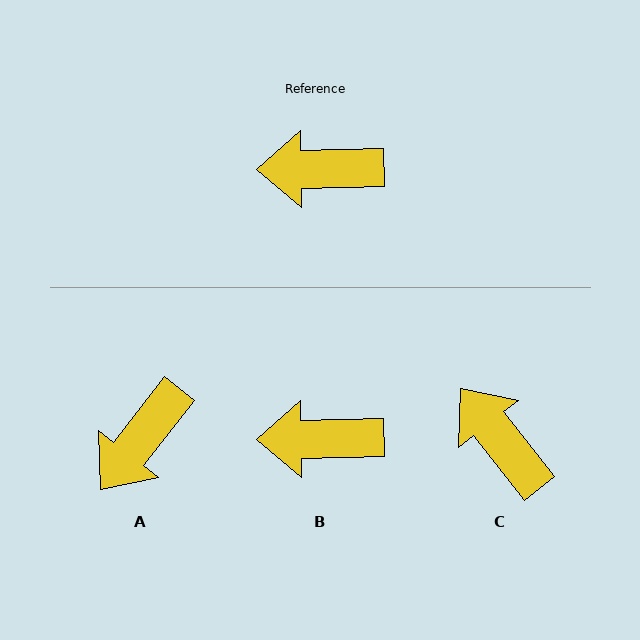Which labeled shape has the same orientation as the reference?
B.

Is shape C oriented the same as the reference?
No, it is off by about 53 degrees.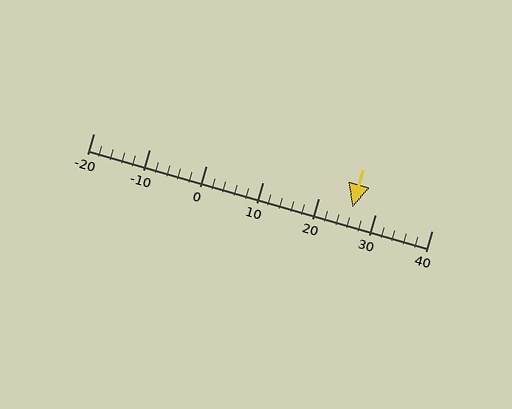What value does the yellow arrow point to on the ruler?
The yellow arrow points to approximately 26.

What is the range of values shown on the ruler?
The ruler shows values from -20 to 40.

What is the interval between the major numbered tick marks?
The major tick marks are spaced 10 units apart.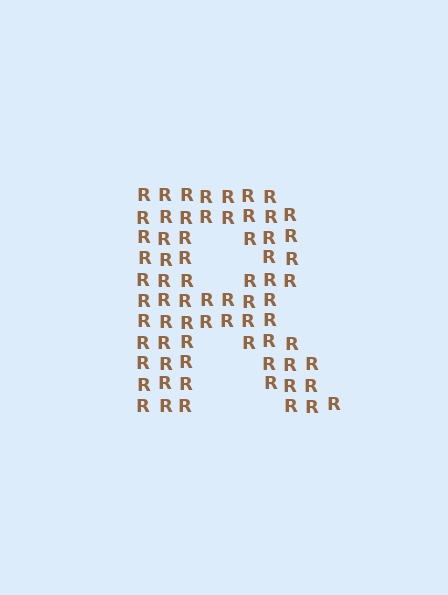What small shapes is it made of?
It is made of small letter R's.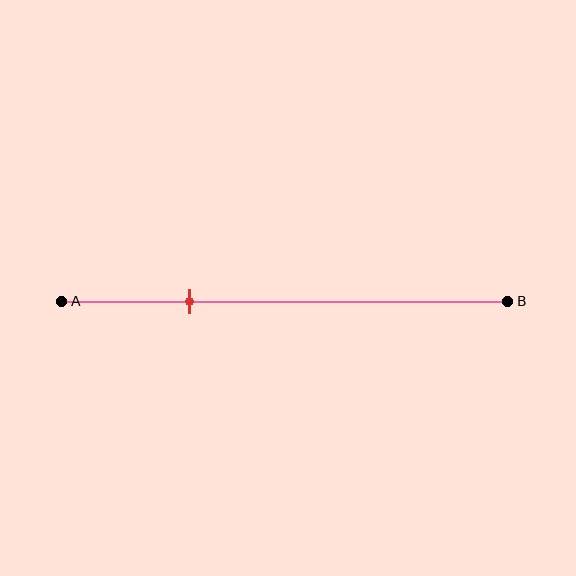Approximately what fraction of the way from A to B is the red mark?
The red mark is approximately 30% of the way from A to B.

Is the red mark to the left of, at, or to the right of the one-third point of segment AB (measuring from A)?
The red mark is to the left of the one-third point of segment AB.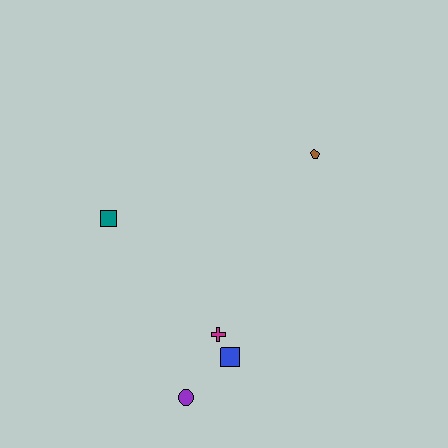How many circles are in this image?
There is 1 circle.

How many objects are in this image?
There are 5 objects.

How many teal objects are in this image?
There is 1 teal object.